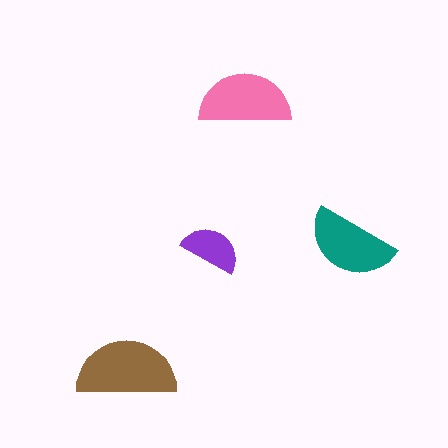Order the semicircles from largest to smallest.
the brown one, the pink one, the teal one, the purple one.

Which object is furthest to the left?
The brown semicircle is leftmost.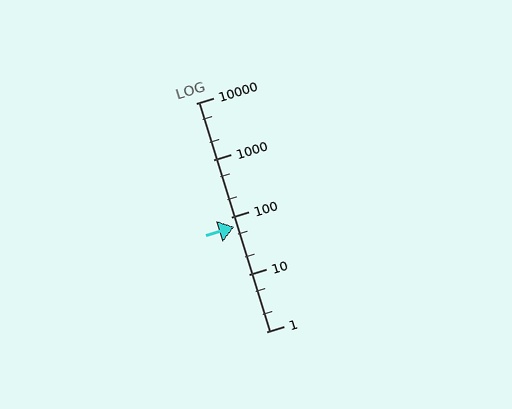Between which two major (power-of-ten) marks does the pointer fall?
The pointer is between 10 and 100.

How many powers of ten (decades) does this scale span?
The scale spans 4 decades, from 1 to 10000.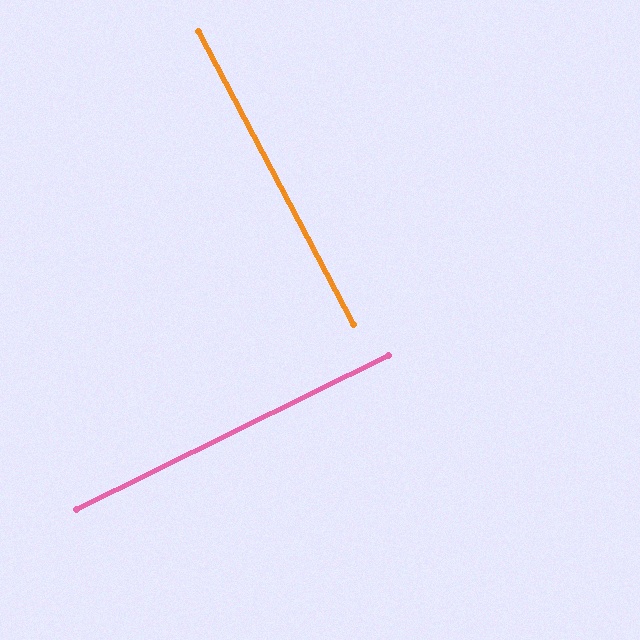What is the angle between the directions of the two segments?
Approximately 88 degrees.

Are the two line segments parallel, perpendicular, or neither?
Perpendicular — they meet at approximately 88°.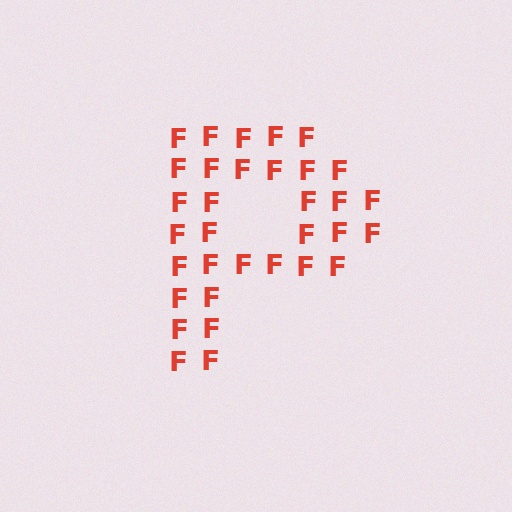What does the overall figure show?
The overall figure shows the letter P.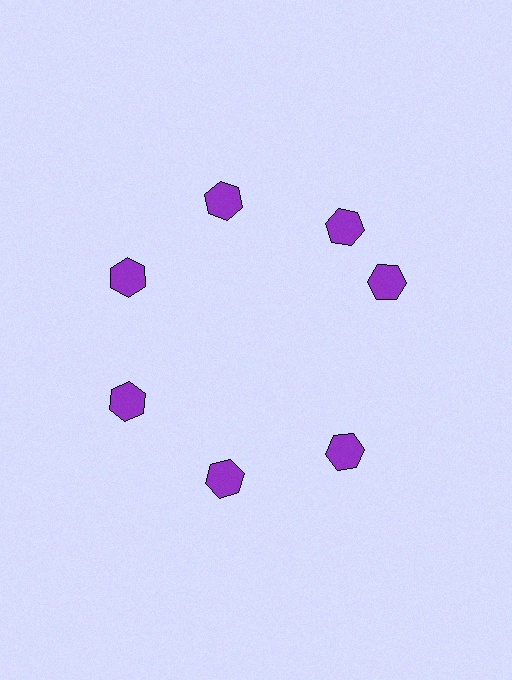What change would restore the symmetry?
The symmetry would be restored by rotating it back into even spacing with its neighbors so that all 7 hexagons sit at equal angles and equal distance from the center.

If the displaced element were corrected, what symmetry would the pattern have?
It would have 7-fold rotational symmetry — the pattern would map onto itself every 51 degrees.